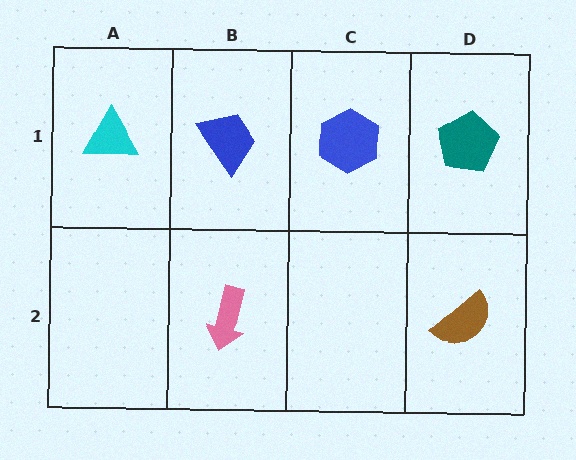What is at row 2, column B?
A pink arrow.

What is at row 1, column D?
A teal pentagon.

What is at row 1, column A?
A cyan triangle.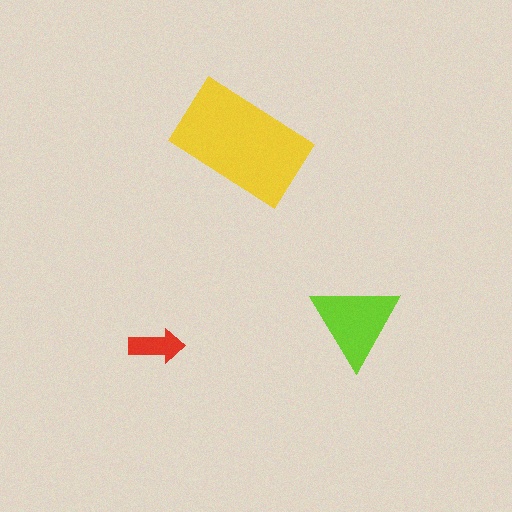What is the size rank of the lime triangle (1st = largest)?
2nd.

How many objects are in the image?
There are 3 objects in the image.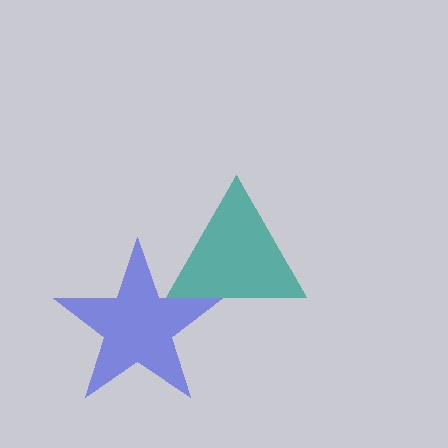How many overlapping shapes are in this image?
There are 2 overlapping shapes in the image.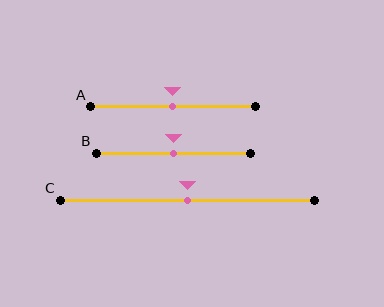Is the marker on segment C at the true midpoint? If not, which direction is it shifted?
Yes, the marker on segment C is at the true midpoint.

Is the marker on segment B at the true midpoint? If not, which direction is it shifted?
Yes, the marker on segment B is at the true midpoint.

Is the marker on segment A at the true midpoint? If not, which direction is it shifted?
Yes, the marker on segment A is at the true midpoint.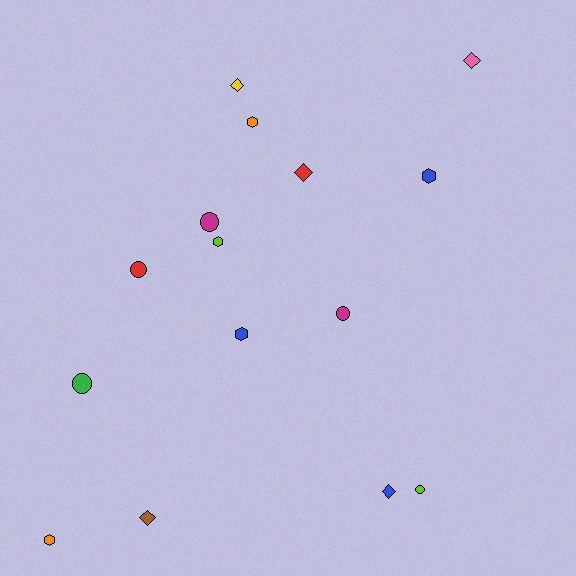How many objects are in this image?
There are 15 objects.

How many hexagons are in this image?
There are 5 hexagons.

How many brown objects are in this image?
There is 1 brown object.